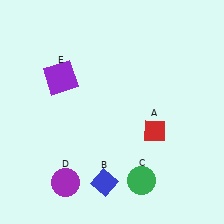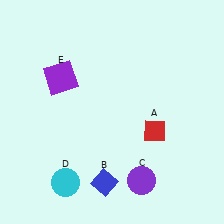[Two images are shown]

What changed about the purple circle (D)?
In Image 1, D is purple. In Image 2, it changed to cyan.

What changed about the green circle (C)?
In Image 1, C is green. In Image 2, it changed to purple.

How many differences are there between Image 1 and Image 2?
There are 2 differences between the two images.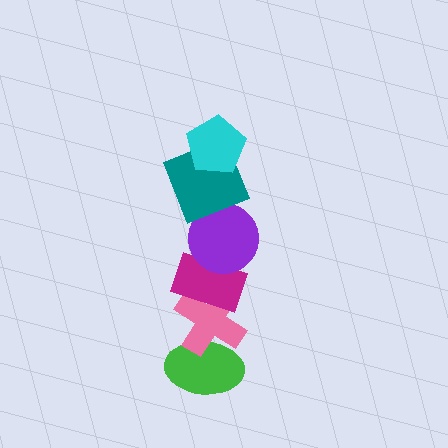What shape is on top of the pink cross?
The magenta rectangle is on top of the pink cross.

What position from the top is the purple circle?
The purple circle is 3rd from the top.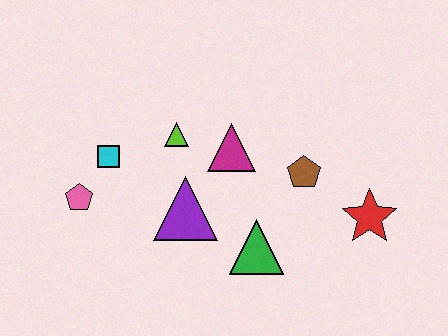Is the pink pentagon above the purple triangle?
Yes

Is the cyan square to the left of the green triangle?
Yes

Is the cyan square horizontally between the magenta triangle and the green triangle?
No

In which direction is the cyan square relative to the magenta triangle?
The cyan square is to the left of the magenta triangle.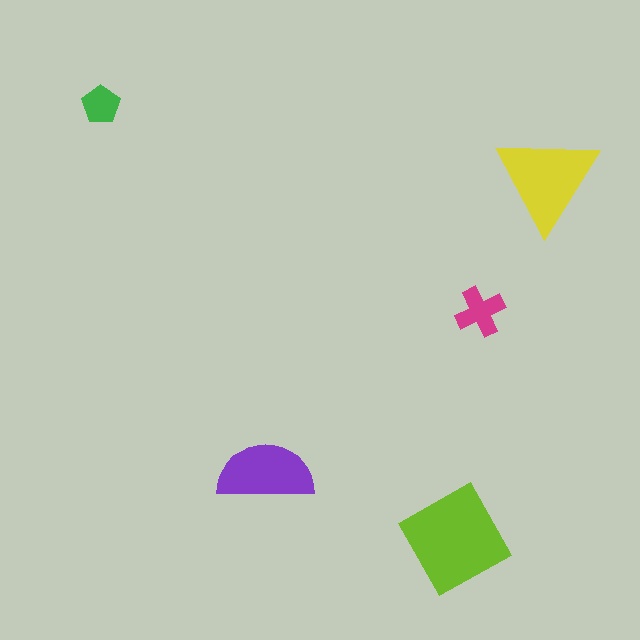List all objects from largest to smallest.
The lime diamond, the yellow triangle, the purple semicircle, the magenta cross, the green pentagon.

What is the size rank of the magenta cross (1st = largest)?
4th.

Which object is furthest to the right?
The yellow triangle is rightmost.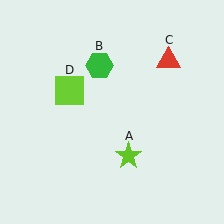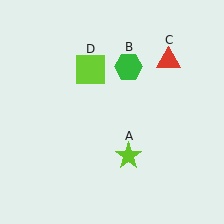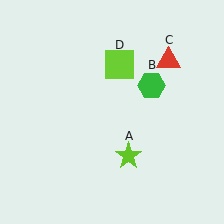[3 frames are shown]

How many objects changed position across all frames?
2 objects changed position: green hexagon (object B), lime square (object D).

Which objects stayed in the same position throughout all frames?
Lime star (object A) and red triangle (object C) remained stationary.